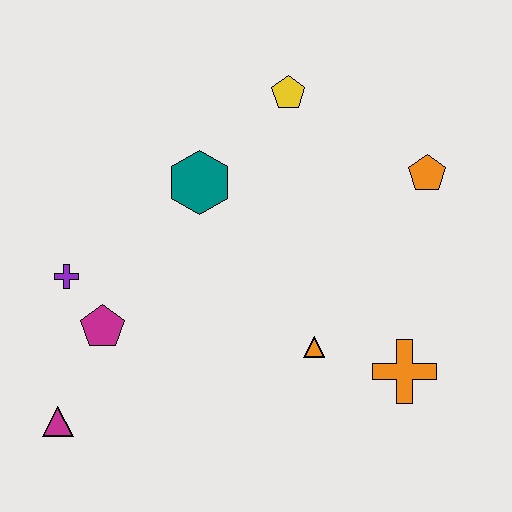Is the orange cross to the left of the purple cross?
No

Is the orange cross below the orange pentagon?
Yes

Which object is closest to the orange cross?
The orange triangle is closest to the orange cross.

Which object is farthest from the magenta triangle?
The orange pentagon is farthest from the magenta triangle.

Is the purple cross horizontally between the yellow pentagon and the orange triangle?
No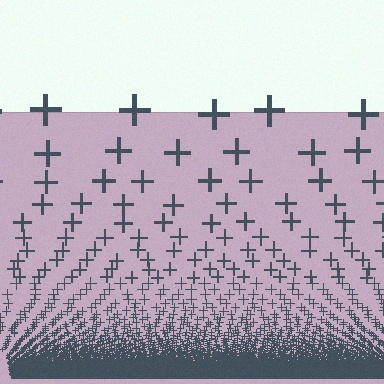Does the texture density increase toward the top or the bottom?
Density increases toward the bottom.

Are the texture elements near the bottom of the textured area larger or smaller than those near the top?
Smaller. The gradient is inverted — elements near the bottom are smaller and denser.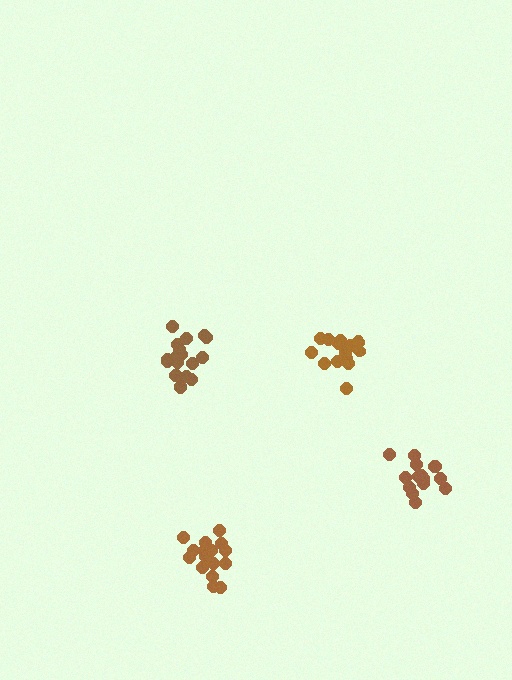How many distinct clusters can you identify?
There are 4 distinct clusters.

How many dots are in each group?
Group 1: 17 dots, Group 2: 16 dots, Group 3: 14 dots, Group 4: 14 dots (61 total).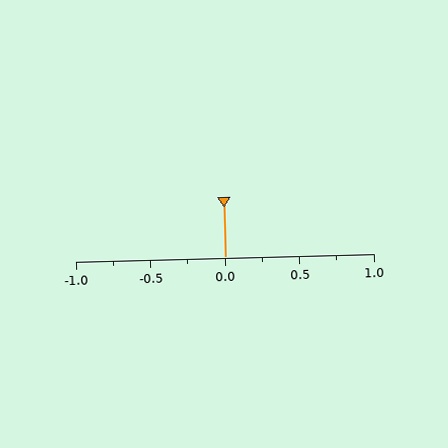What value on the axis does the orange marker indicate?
The marker indicates approximately 0.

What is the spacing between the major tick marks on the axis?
The major ticks are spaced 0.5 apart.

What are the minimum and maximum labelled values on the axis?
The axis runs from -1.0 to 1.0.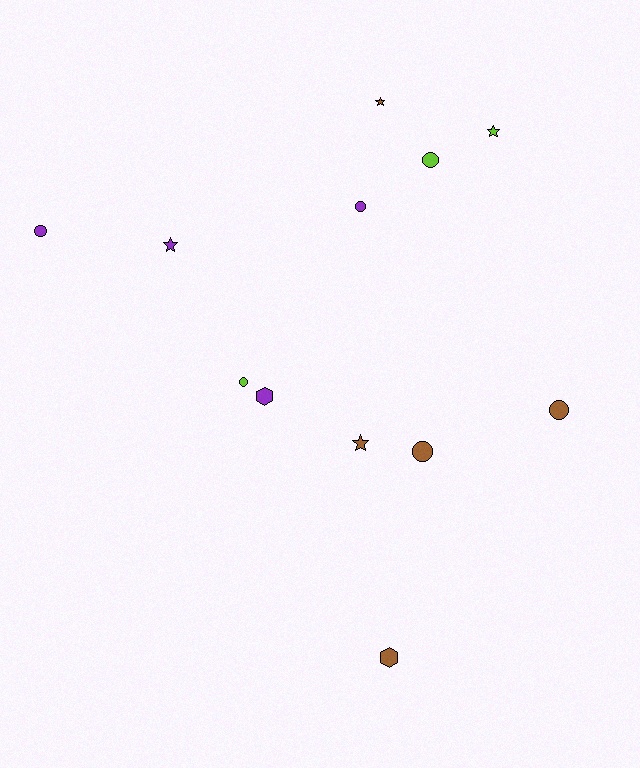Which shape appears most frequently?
Circle, with 6 objects.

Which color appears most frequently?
Brown, with 5 objects.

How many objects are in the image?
There are 12 objects.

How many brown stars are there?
There are 2 brown stars.